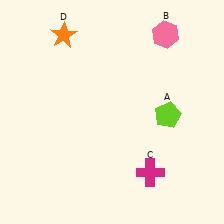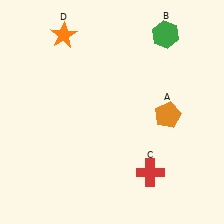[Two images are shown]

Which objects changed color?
A changed from lime to orange. B changed from pink to green. C changed from magenta to red.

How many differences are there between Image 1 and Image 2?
There are 3 differences between the two images.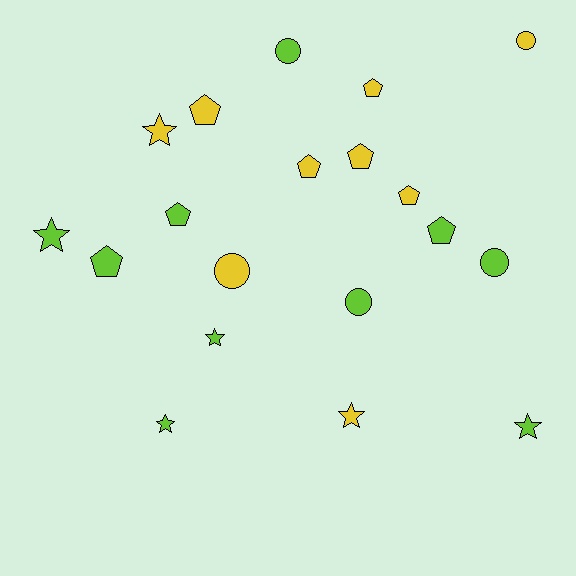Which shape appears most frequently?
Pentagon, with 8 objects.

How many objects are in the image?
There are 19 objects.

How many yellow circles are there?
There are 2 yellow circles.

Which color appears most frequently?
Lime, with 10 objects.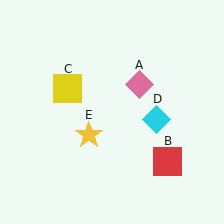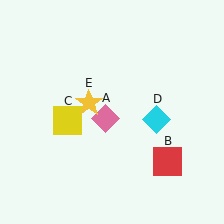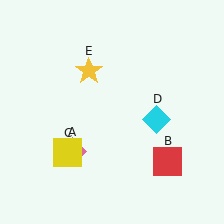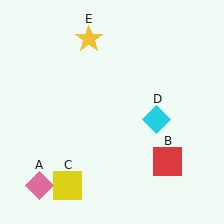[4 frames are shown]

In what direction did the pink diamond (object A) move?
The pink diamond (object A) moved down and to the left.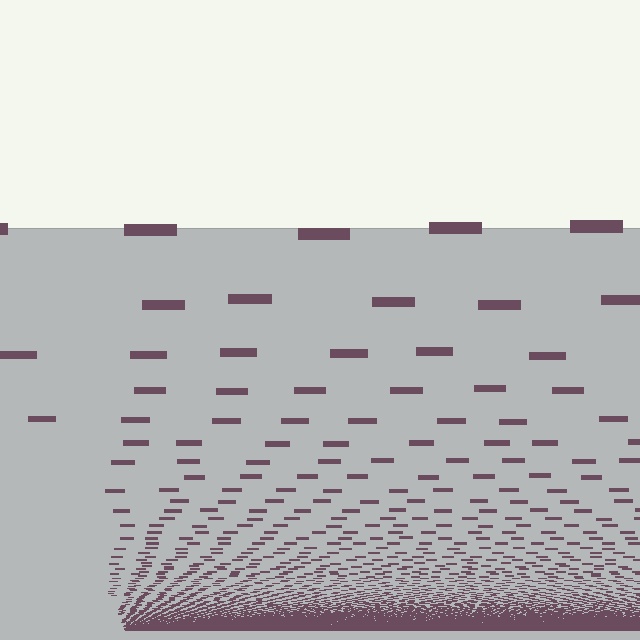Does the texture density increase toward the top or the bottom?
Density increases toward the bottom.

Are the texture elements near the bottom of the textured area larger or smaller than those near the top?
Smaller. The gradient is inverted — elements near the bottom are smaller and denser.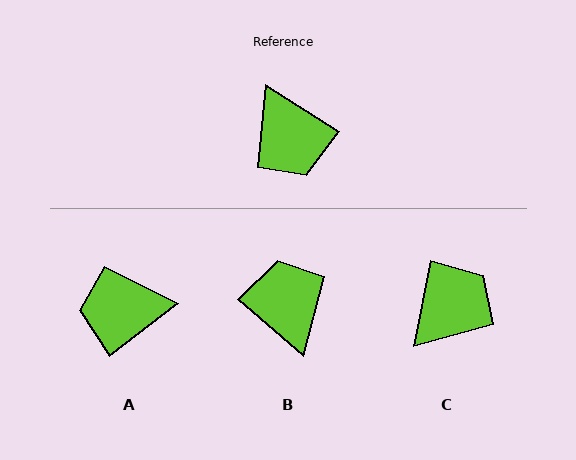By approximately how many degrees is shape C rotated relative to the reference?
Approximately 111 degrees counter-clockwise.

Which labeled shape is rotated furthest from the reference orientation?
B, about 171 degrees away.